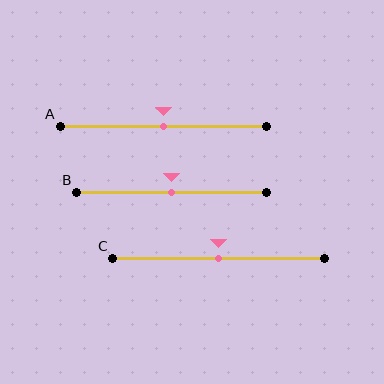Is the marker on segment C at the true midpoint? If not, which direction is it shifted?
Yes, the marker on segment C is at the true midpoint.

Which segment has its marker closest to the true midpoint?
Segment A has its marker closest to the true midpoint.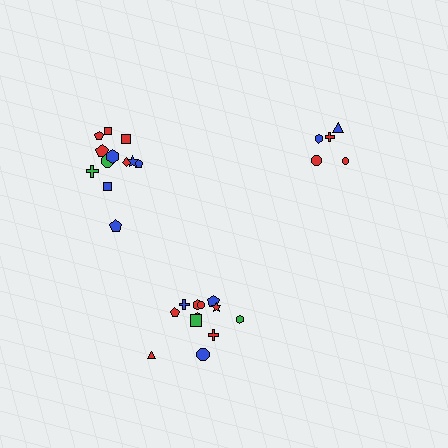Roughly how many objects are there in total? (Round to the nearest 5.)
Roughly 30 objects in total.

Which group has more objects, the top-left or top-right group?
The top-left group.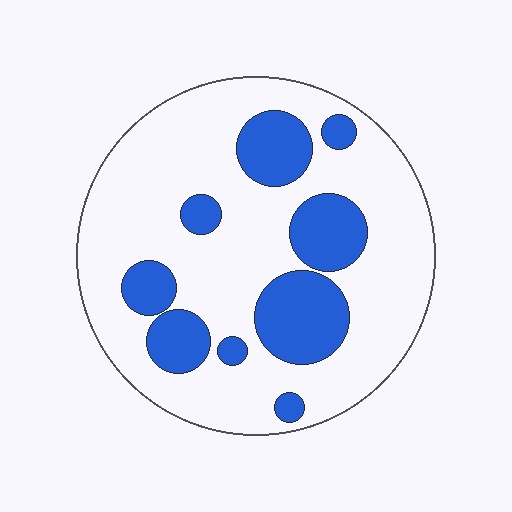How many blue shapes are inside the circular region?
9.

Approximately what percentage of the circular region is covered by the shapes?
Approximately 25%.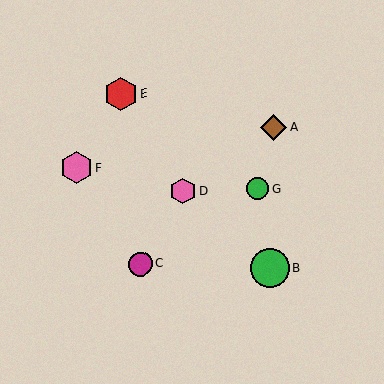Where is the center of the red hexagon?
The center of the red hexagon is at (121, 94).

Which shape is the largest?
The green circle (labeled B) is the largest.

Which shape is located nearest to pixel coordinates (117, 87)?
The red hexagon (labeled E) at (121, 94) is nearest to that location.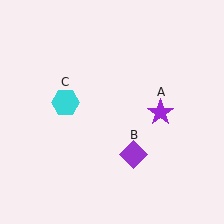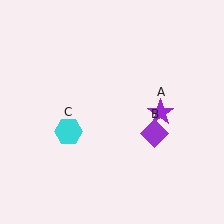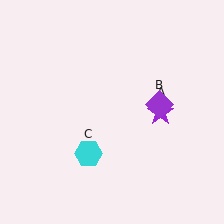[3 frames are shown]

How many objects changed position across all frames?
2 objects changed position: purple diamond (object B), cyan hexagon (object C).